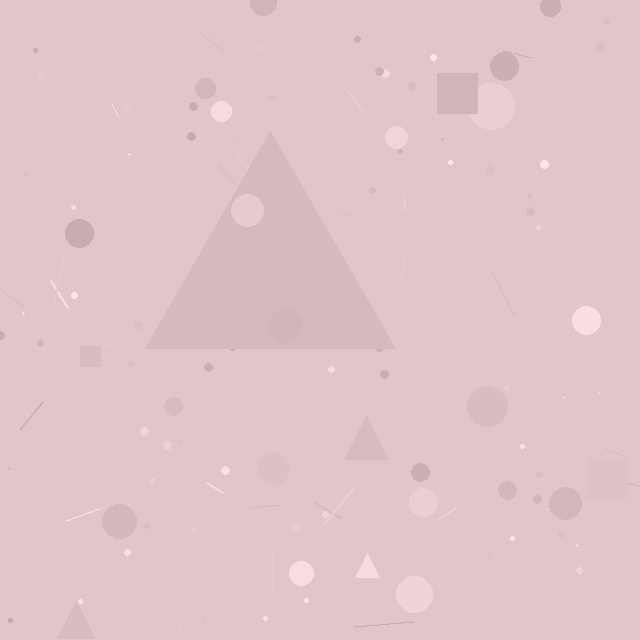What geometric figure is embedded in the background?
A triangle is embedded in the background.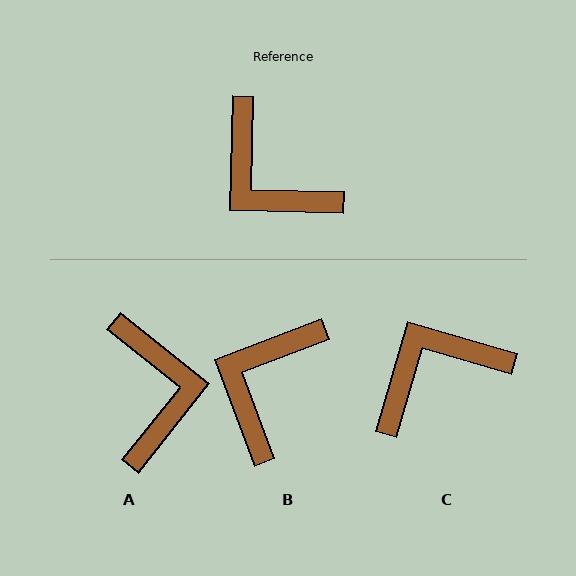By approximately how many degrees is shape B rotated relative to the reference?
Approximately 68 degrees clockwise.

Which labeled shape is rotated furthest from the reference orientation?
A, about 143 degrees away.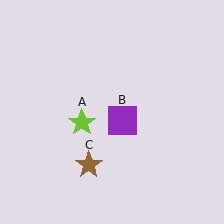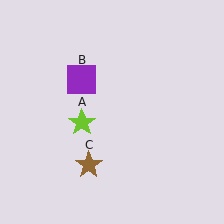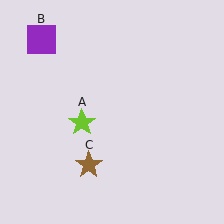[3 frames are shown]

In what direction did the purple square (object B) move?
The purple square (object B) moved up and to the left.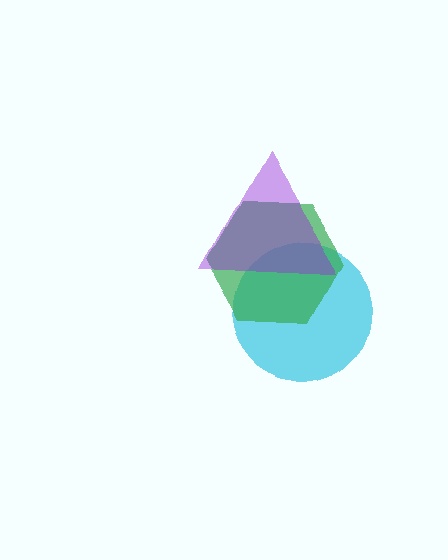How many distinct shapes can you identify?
There are 3 distinct shapes: a cyan circle, a green hexagon, a purple triangle.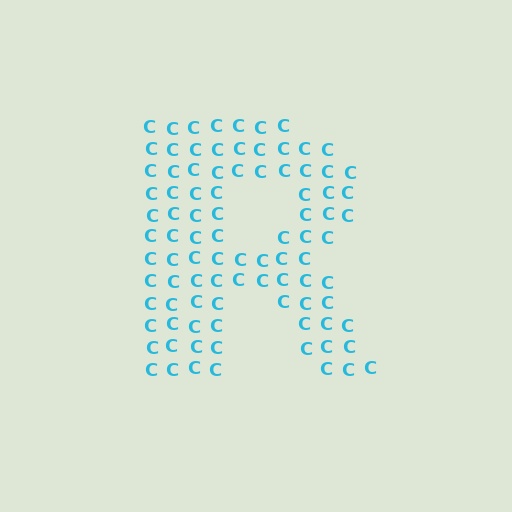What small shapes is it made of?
It is made of small letter C's.